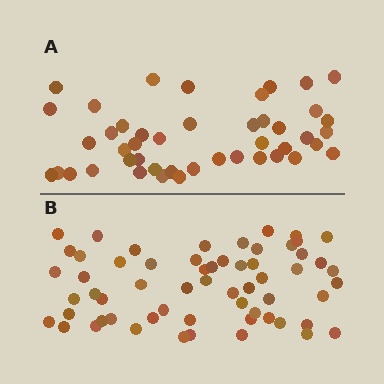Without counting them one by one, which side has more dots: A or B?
Region B (the bottom region) has more dots.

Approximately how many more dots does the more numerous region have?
Region B has approximately 15 more dots than region A.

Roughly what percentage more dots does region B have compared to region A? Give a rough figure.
About 35% more.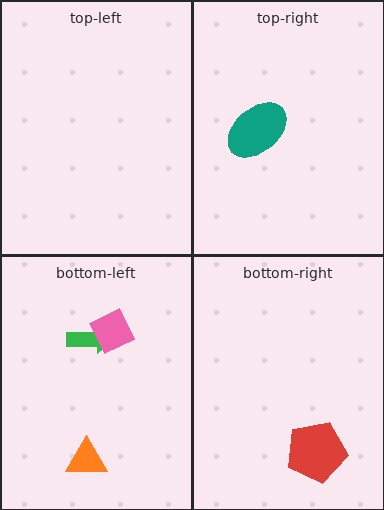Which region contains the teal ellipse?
The top-right region.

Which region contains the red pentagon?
The bottom-right region.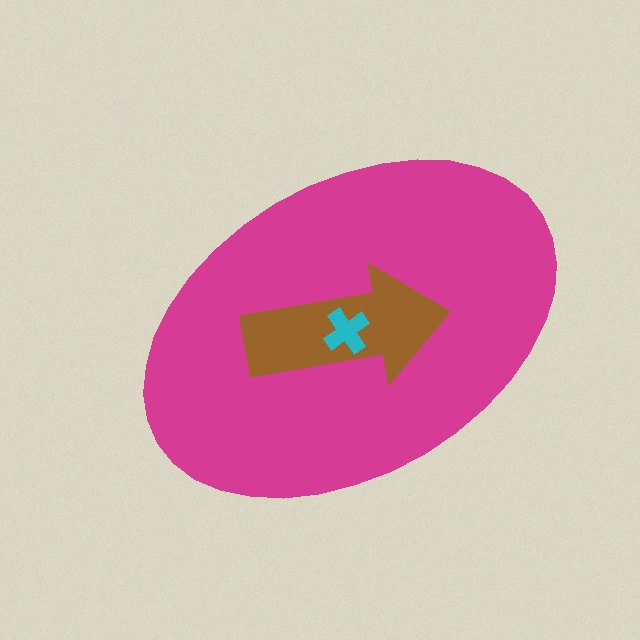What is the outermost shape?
The magenta ellipse.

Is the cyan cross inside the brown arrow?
Yes.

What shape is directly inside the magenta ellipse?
The brown arrow.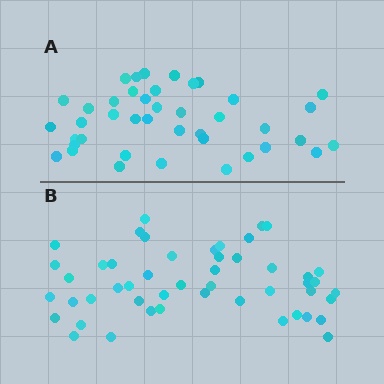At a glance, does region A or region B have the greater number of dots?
Region B (the bottom region) has more dots.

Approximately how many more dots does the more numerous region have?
Region B has roughly 8 or so more dots than region A.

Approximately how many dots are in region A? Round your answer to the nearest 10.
About 40 dots. (The exact count is 41, which rounds to 40.)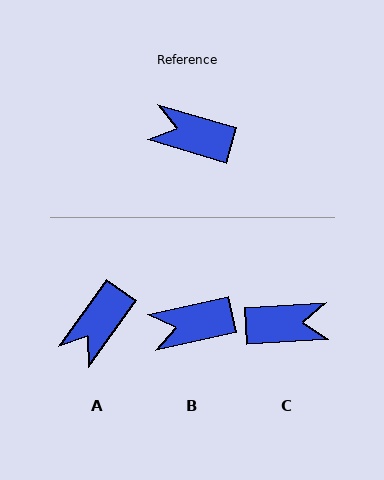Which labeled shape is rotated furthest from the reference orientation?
C, about 160 degrees away.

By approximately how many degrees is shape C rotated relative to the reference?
Approximately 160 degrees clockwise.